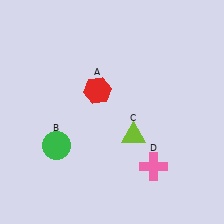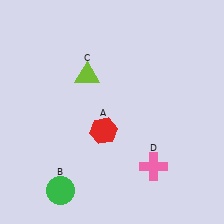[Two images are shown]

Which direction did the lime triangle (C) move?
The lime triangle (C) moved up.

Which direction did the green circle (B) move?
The green circle (B) moved down.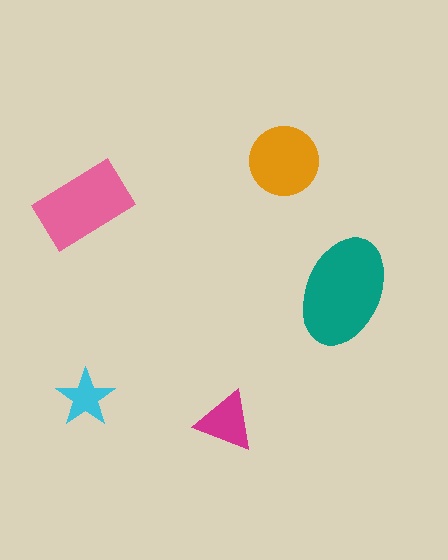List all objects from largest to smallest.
The teal ellipse, the pink rectangle, the orange circle, the magenta triangle, the cyan star.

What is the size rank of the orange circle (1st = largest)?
3rd.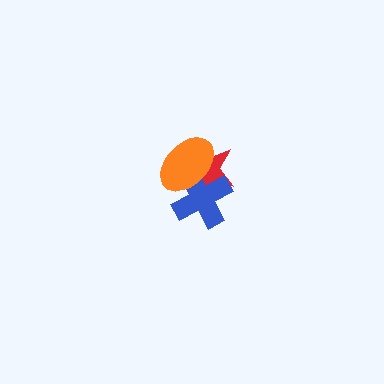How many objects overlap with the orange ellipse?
2 objects overlap with the orange ellipse.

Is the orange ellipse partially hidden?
No, no other shape covers it.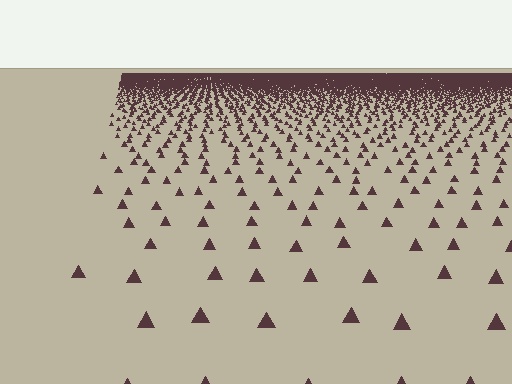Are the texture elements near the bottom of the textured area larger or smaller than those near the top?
Larger. Near the bottom, elements are closer to the viewer and appear at a bigger on-screen size.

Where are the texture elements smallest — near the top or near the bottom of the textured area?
Near the top.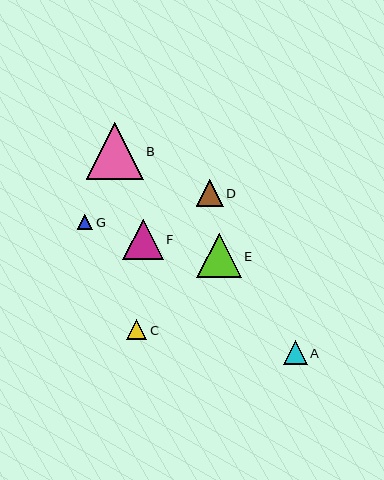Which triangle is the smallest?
Triangle G is the smallest with a size of approximately 16 pixels.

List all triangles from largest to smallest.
From largest to smallest: B, E, F, D, A, C, G.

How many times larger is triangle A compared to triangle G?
Triangle A is approximately 1.5 times the size of triangle G.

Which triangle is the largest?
Triangle B is the largest with a size of approximately 57 pixels.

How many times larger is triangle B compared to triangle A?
Triangle B is approximately 2.4 times the size of triangle A.